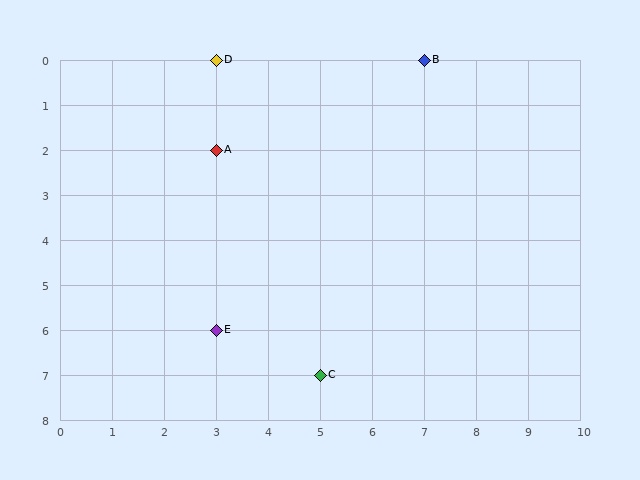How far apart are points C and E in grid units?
Points C and E are 2 columns and 1 row apart (about 2.2 grid units diagonally).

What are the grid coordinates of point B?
Point B is at grid coordinates (7, 0).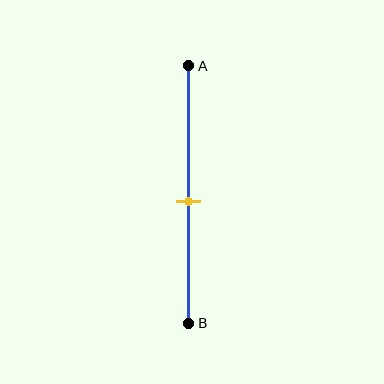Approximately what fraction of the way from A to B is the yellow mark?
The yellow mark is approximately 55% of the way from A to B.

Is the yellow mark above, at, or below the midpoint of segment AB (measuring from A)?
The yellow mark is approximately at the midpoint of segment AB.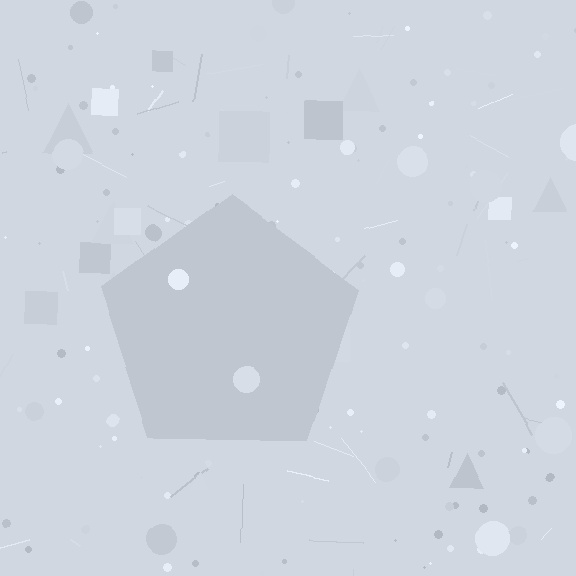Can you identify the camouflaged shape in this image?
The camouflaged shape is a pentagon.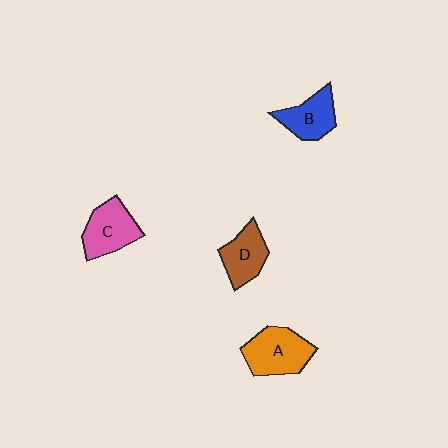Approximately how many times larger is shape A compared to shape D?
Approximately 1.3 times.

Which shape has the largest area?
Shape A (orange).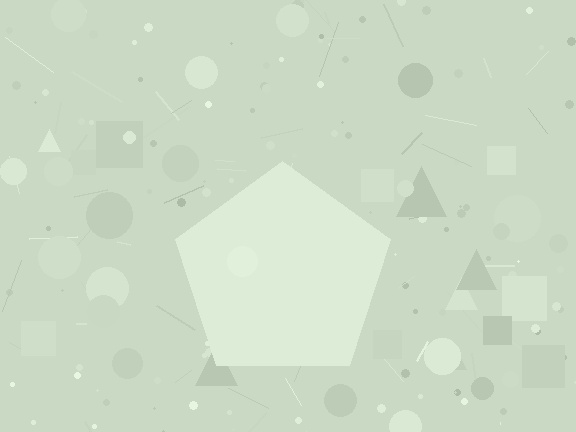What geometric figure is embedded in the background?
A pentagon is embedded in the background.